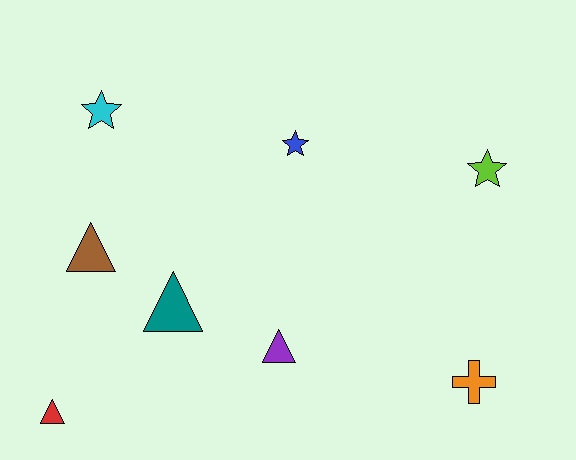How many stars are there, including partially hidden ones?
There are 3 stars.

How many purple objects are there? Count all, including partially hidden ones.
There is 1 purple object.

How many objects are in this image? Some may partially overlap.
There are 8 objects.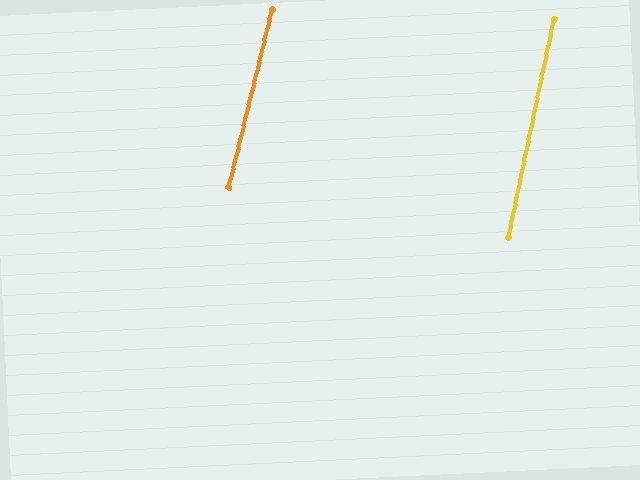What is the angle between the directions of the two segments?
Approximately 2 degrees.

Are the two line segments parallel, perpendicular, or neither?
Parallel — their directions differ by only 1.9°.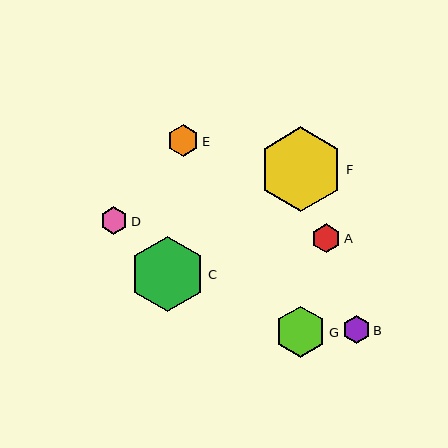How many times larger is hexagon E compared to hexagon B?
Hexagon E is approximately 1.1 times the size of hexagon B.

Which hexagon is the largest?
Hexagon F is the largest with a size of approximately 84 pixels.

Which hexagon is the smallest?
Hexagon D is the smallest with a size of approximately 27 pixels.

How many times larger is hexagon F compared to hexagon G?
Hexagon F is approximately 1.6 times the size of hexagon G.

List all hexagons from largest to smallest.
From largest to smallest: F, C, G, E, A, B, D.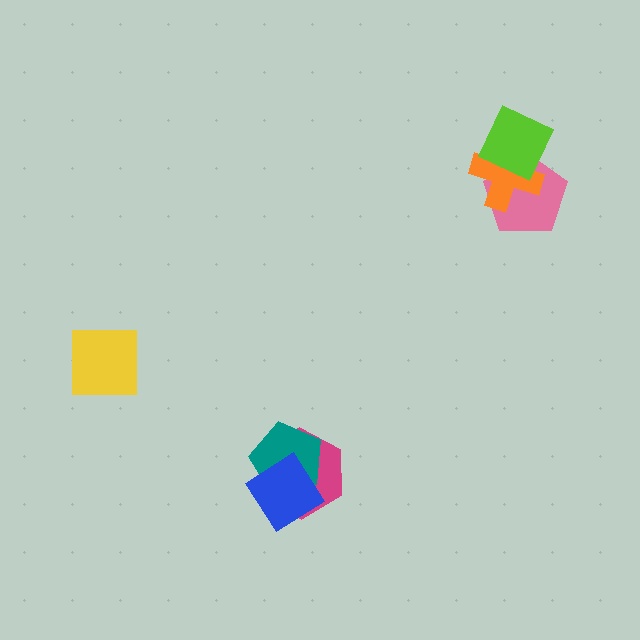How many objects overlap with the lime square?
2 objects overlap with the lime square.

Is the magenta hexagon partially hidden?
Yes, it is partially covered by another shape.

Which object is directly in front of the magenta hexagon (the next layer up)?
The teal pentagon is directly in front of the magenta hexagon.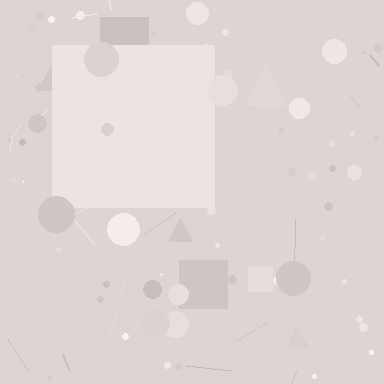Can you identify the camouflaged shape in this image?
The camouflaged shape is a square.